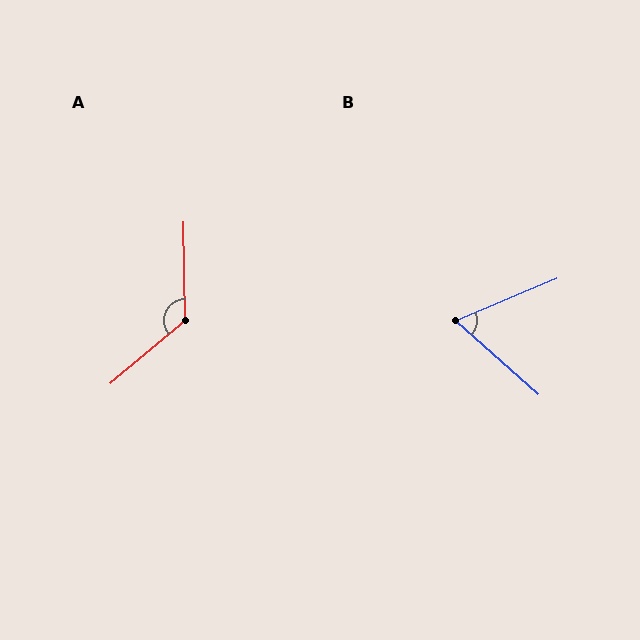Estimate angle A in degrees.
Approximately 129 degrees.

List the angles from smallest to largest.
B (64°), A (129°).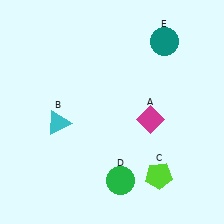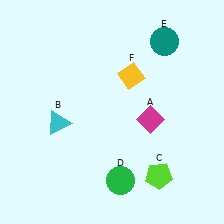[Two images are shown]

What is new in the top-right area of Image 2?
A yellow diamond (F) was added in the top-right area of Image 2.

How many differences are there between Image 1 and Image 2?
There is 1 difference between the two images.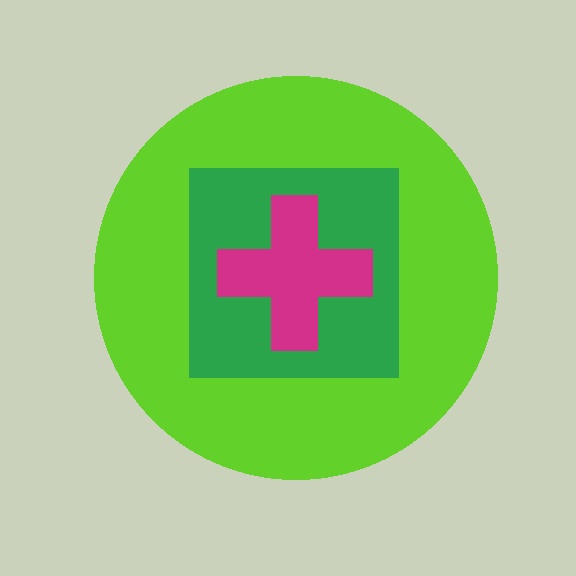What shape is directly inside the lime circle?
The green square.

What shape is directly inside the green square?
The magenta cross.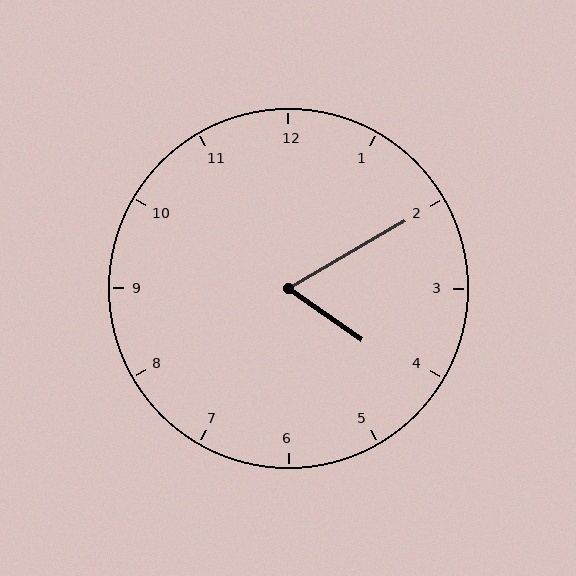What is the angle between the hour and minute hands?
Approximately 65 degrees.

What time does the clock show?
4:10.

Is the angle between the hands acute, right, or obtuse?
It is acute.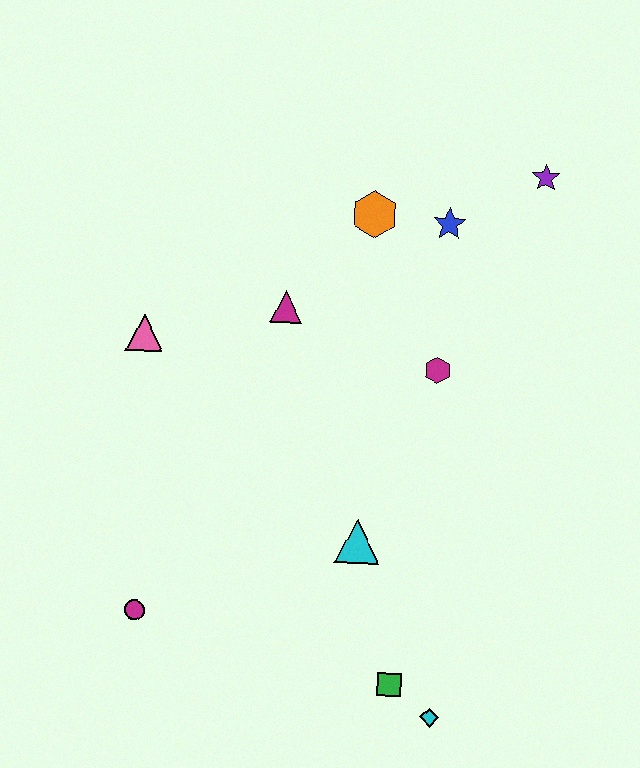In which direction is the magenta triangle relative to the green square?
The magenta triangle is above the green square.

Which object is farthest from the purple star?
The magenta circle is farthest from the purple star.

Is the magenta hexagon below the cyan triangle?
No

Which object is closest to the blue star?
The orange hexagon is closest to the blue star.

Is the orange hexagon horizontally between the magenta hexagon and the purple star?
No